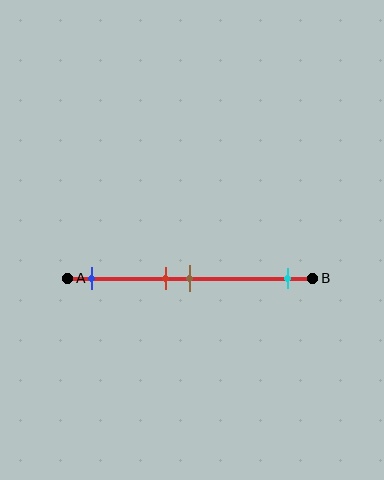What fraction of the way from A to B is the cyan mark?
The cyan mark is approximately 90% (0.9) of the way from A to B.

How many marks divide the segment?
There are 4 marks dividing the segment.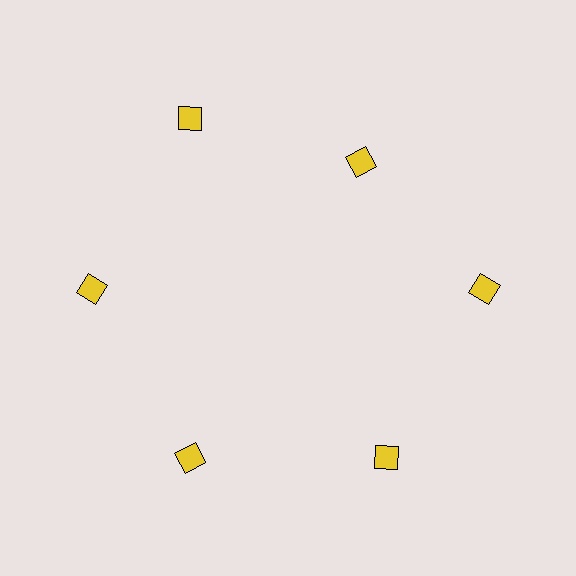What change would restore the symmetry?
The symmetry would be restored by moving it outward, back onto the ring so that all 6 diamonds sit at equal angles and equal distance from the center.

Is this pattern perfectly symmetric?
No. The 6 yellow diamonds are arranged in a ring, but one element near the 1 o'clock position is pulled inward toward the center, breaking the 6-fold rotational symmetry.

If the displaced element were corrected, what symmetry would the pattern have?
It would have 6-fold rotational symmetry — the pattern would map onto itself every 60 degrees.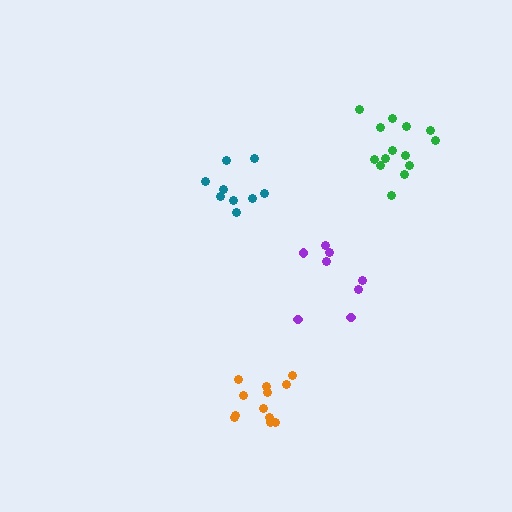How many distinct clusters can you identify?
There are 4 distinct clusters.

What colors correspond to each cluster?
The clusters are colored: green, teal, purple, orange.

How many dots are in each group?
Group 1: 14 dots, Group 2: 9 dots, Group 3: 8 dots, Group 4: 12 dots (43 total).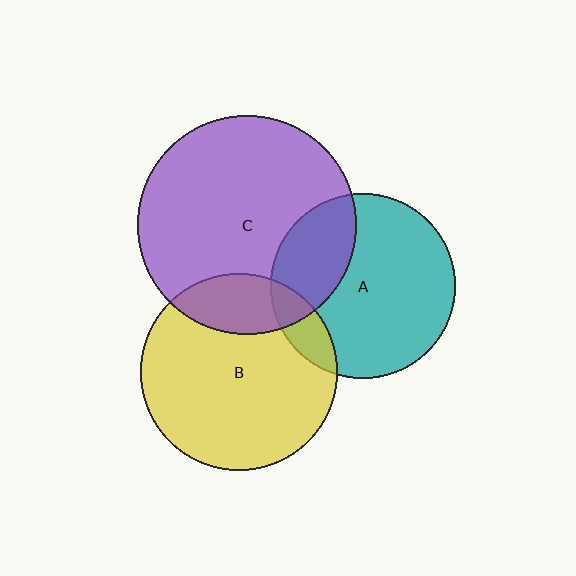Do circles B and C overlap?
Yes.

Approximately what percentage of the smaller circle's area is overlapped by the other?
Approximately 20%.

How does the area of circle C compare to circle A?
Approximately 1.4 times.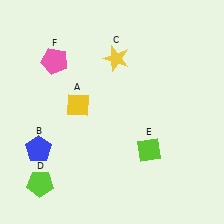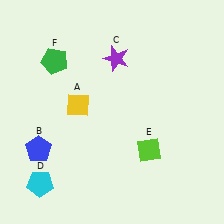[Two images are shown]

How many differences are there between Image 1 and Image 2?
There are 3 differences between the two images.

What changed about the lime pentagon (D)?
In Image 1, D is lime. In Image 2, it changed to cyan.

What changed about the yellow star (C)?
In Image 1, C is yellow. In Image 2, it changed to purple.